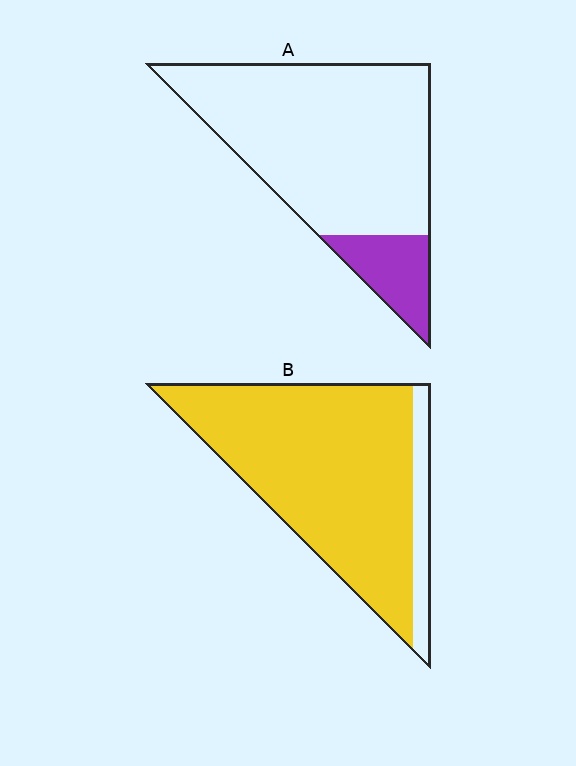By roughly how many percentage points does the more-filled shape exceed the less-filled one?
By roughly 70 percentage points (B over A).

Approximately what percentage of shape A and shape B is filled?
A is approximately 15% and B is approximately 90%.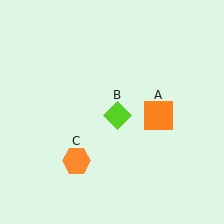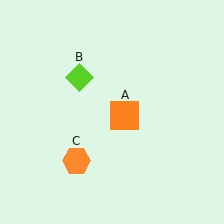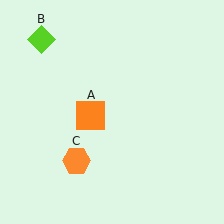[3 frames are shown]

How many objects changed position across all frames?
2 objects changed position: orange square (object A), lime diamond (object B).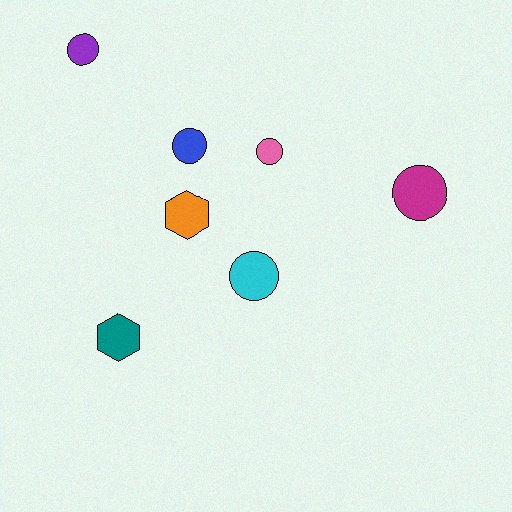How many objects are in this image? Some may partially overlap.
There are 7 objects.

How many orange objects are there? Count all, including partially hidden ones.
There is 1 orange object.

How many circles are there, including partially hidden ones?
There are 5 circles.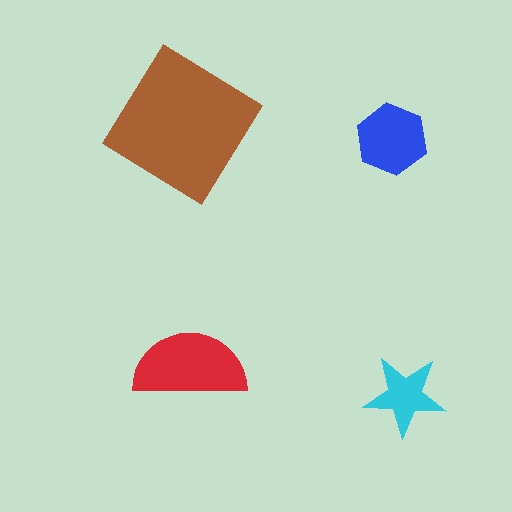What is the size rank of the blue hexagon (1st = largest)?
3rd.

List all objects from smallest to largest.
The cyan star, the blue hexagon, the red semicircle, the brown diamond.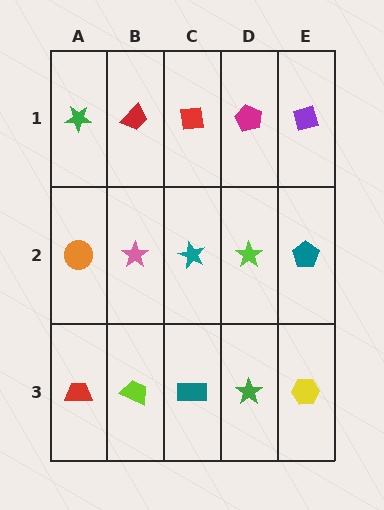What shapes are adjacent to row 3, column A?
An orange circle (row 2, column A), a lime trapezoid (row 3, column B).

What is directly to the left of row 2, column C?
A pink star.